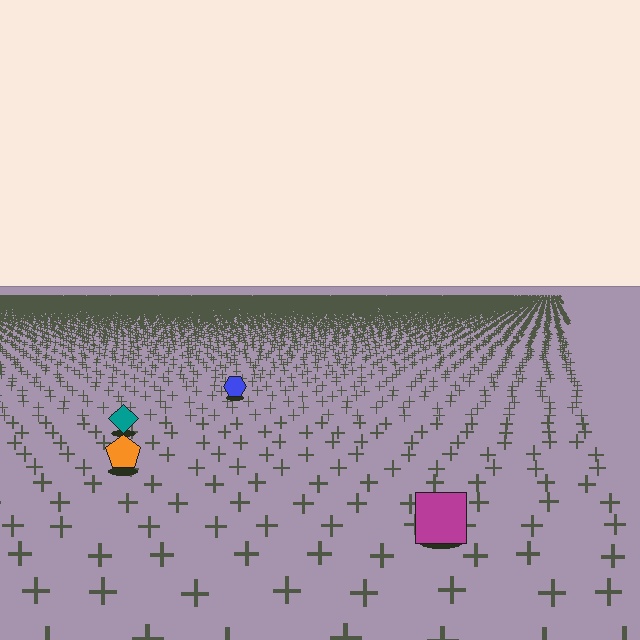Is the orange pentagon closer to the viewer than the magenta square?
No. The magenta square is closer — you can tell from the texture gradient: the ground texture is coarser near it.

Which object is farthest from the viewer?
The blue hexagon is farthest from the viewer. It appears smaller and the ground texture around it is denser.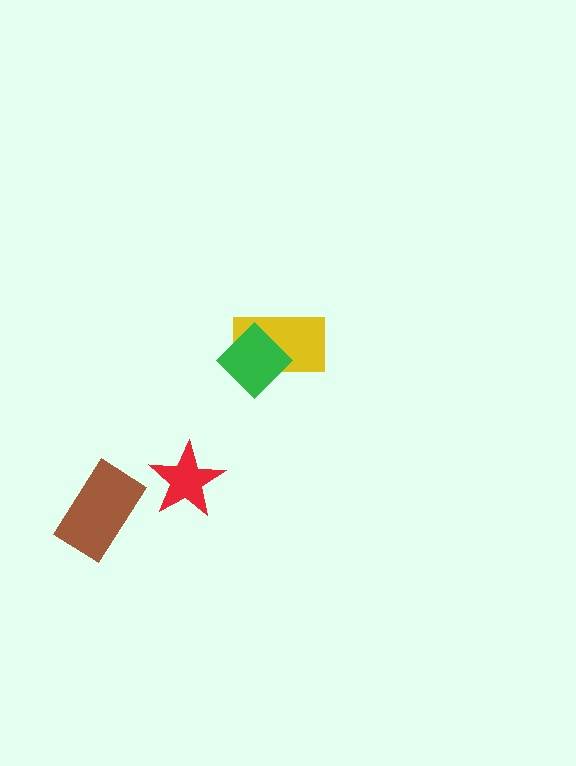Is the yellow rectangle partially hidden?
Yes, it is partially covered by another shape.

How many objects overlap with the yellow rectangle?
1 object overlaps with the yellow rectangle.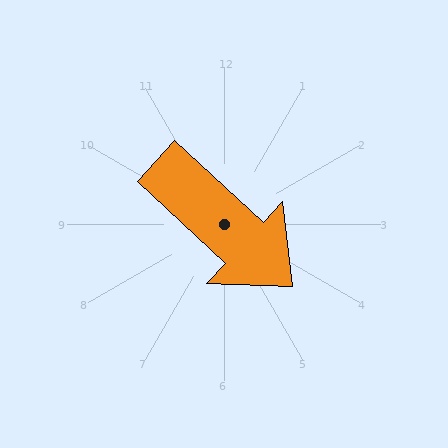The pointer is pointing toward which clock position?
Roughly 4 o'clock.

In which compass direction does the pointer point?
Southeast.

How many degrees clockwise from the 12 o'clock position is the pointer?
Approximately 133 degrees.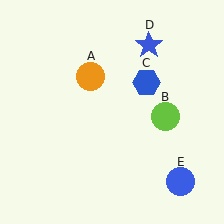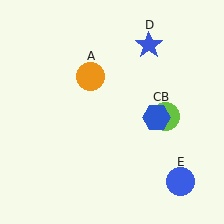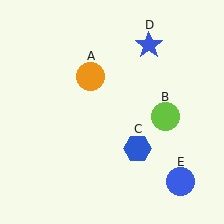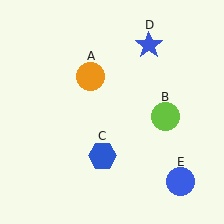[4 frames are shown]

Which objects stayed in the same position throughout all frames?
Orange circle (object A) and lime circle (object B) and blue star (object D) and blue circle (object E) remained stationary.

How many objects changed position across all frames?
1 object changed position: blue hexagon (object C).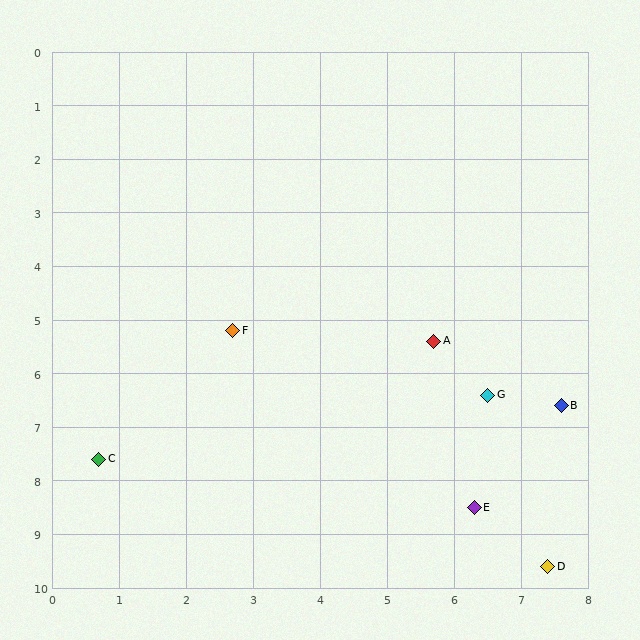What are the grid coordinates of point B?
Point B is at approximately (7.6, 6.6).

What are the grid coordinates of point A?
Point A is at approximately (5.7, 5.4).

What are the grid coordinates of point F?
Point F is at approximately (2.7, 5.2).